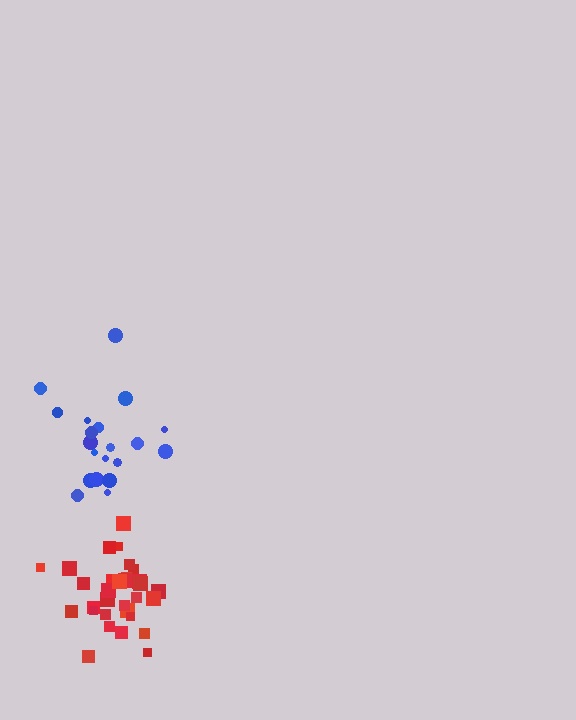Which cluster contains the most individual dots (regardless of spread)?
Red (31).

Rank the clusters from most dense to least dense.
red, blue.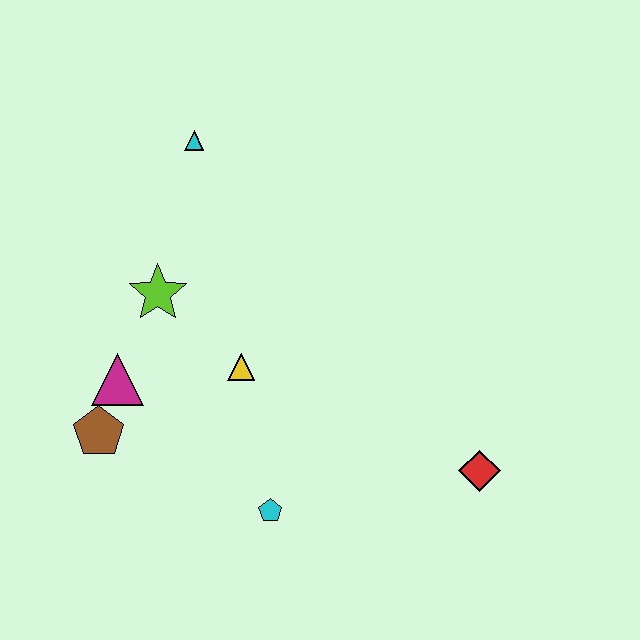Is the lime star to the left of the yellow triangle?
Yes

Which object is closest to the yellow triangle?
The lime star is closest to the yellow triangle.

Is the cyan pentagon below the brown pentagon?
Yes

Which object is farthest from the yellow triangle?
The red diamond is farthest from the yellow triangle.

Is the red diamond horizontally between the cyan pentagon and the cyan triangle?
No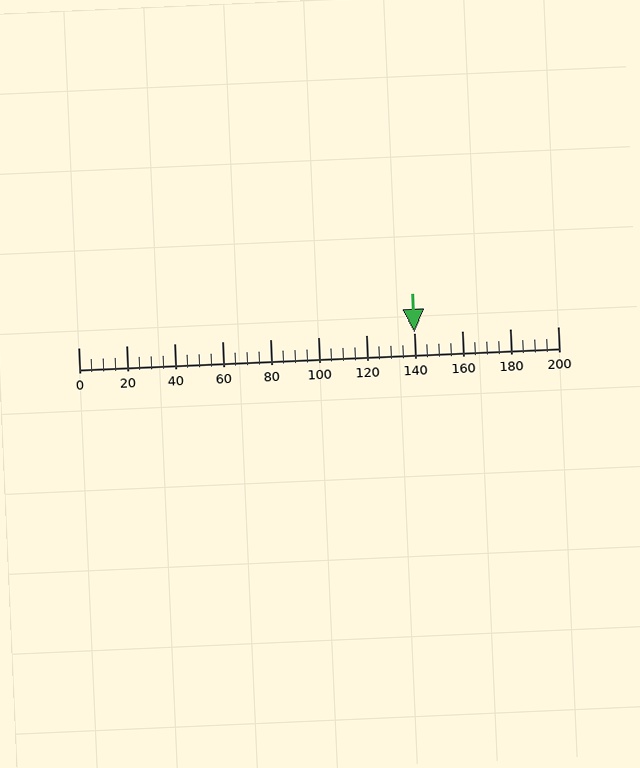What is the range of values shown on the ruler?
The ruler shows values from 0 to 200.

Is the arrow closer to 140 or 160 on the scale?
The arrow is closer to 140.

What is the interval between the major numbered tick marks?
The major tick marks are spaced 20 units apart.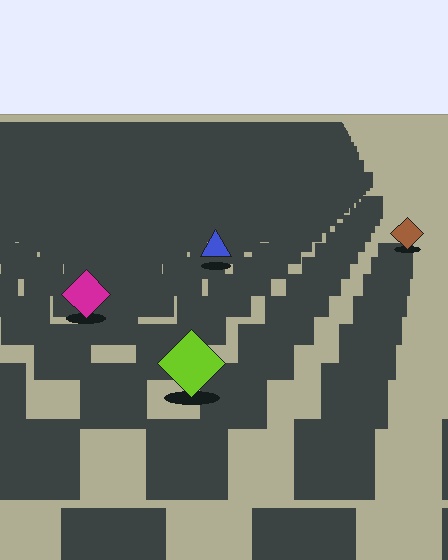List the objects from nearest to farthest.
From nearest to farthest: the lime diamond, the magenta diamond, the blue triangle, the brown diamond.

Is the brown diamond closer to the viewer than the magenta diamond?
No. The magenta diamond is closer — you can tell from the texture gradient: the ground texture is coarser near it.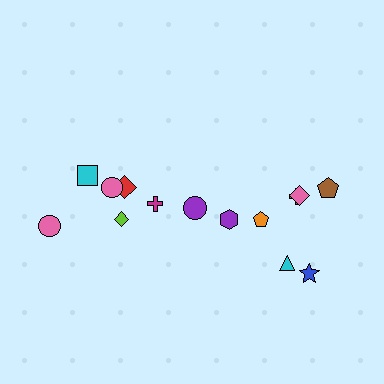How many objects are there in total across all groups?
There are 14 objects.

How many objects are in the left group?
There are 6 objects.